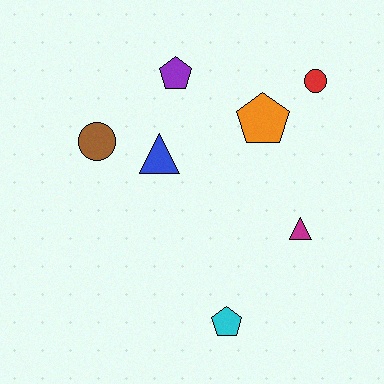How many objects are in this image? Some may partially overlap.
There are 7 objects.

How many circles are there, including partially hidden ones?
There are 2 circles.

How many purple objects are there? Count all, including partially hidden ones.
There is 1 purple object.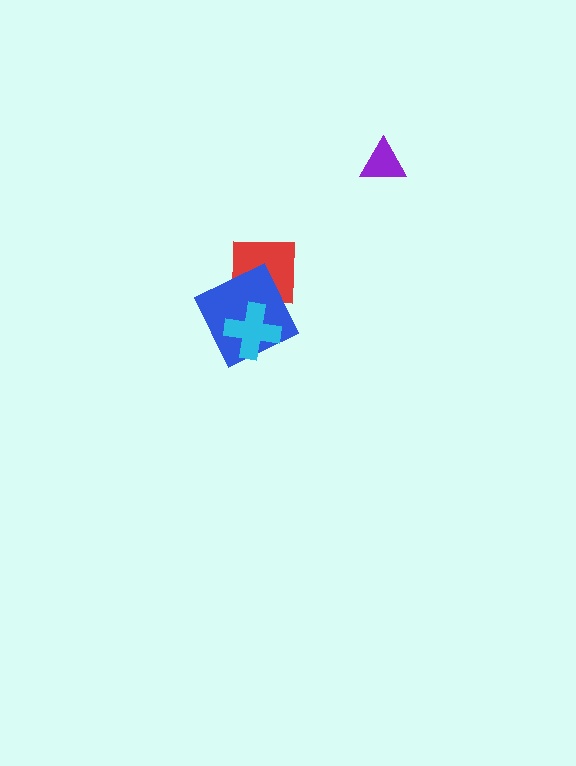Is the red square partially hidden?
Yes, it is partially covered by another shape.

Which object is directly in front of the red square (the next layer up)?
The blue square is directly in front of the red square.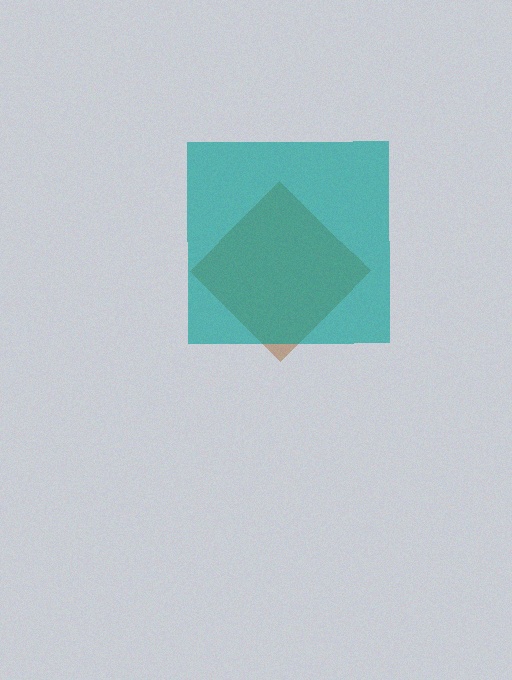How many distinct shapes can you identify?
There are 2 distinct shapes: a brown diamond, a teal square.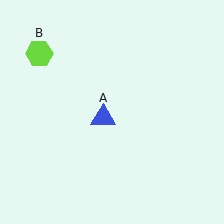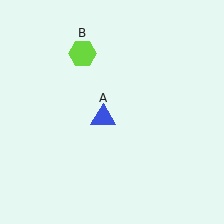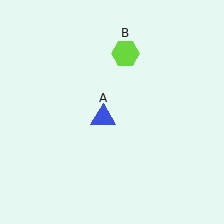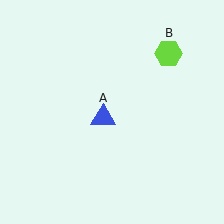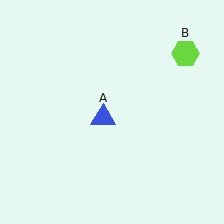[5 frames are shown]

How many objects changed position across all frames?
1 object changed position: lime hexagon (object B).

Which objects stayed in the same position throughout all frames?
Blue triangle (object A) remained stationary.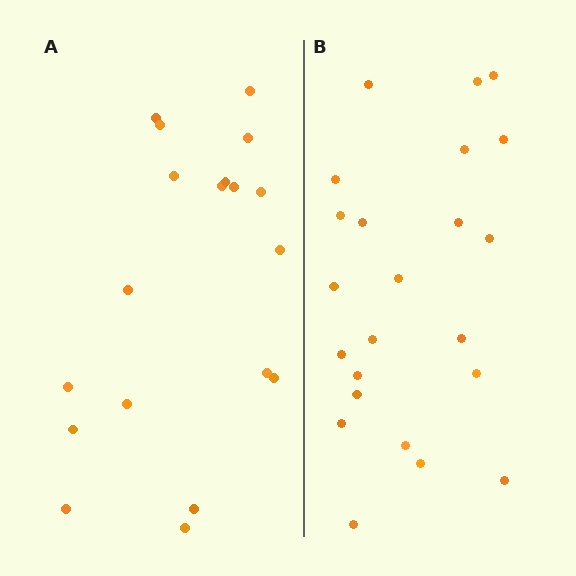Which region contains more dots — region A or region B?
Region B (the right region) has more dots.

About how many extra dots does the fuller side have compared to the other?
Region B has about 4 more dots than region A.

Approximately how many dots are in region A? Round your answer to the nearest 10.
About 20 dots. (The exact count is 19, which rounds to 20.)